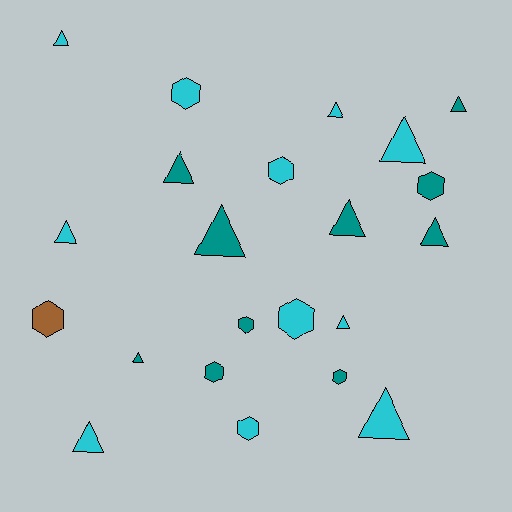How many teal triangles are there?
There are 6 teal triangles.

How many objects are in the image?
There are 22 objects.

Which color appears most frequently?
Cyan, with 11 objects.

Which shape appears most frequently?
Triangle, with 13 objects.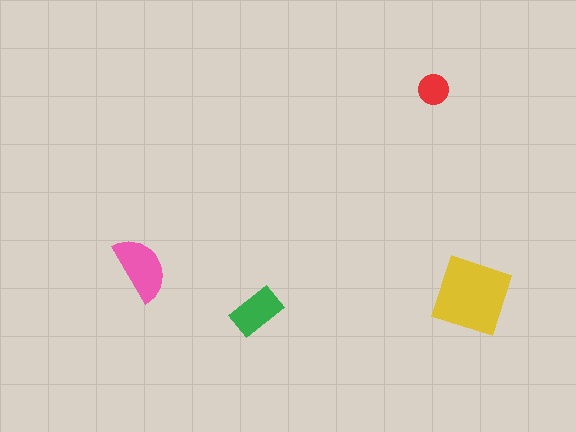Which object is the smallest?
The red circle.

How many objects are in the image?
There are 4 objects in the image.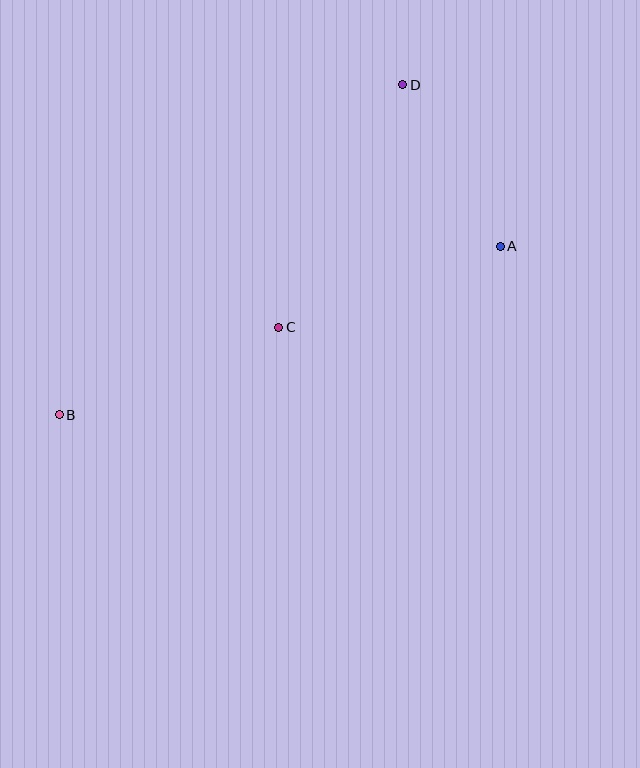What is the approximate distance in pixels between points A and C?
The distance between A and C is approximately 236 pixels.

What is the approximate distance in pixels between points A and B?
The distance between A and B is approximately 472 pixels.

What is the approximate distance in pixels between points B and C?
The distance between B and C is approximately 236 pixels.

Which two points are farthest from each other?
Points B and D are farthest from each other.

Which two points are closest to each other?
Points A and D are closest to each other.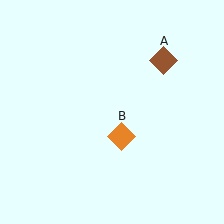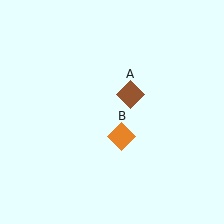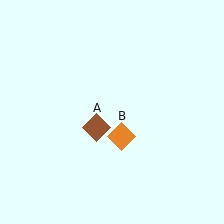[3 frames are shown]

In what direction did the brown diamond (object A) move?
The brown diamond (object A) moved down and to the left.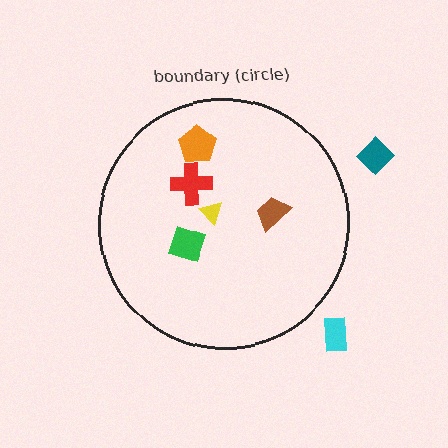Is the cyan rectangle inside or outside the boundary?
Outside.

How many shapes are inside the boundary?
5 inside, 2 outside.